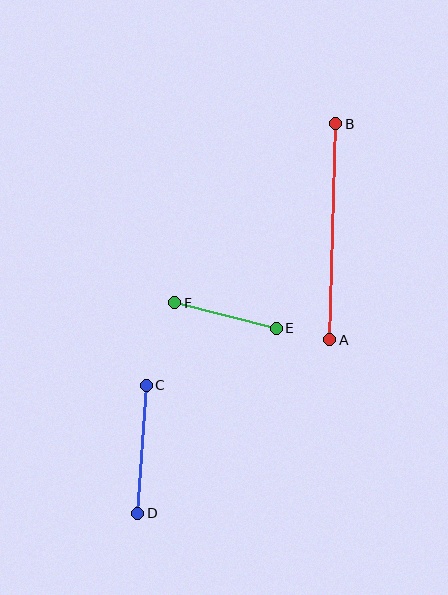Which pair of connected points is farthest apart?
Points A and B are farthest apart.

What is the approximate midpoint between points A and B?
The midpoint is at approximately (333, 232) pixels.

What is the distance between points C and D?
The distance is approximately 128 pixels.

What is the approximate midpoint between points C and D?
The midpoint is at approximately (142, 449) pixels.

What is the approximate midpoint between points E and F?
The midpoint is at approximately (226, 316) pixels.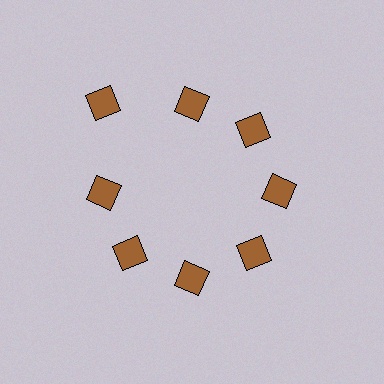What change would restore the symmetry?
The symmetry would be restored by moving it inward, back onto the ring so that all 8 diamonds sit at equal angles and equal distance from the center.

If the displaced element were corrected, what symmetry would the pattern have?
It would have 8-fold rotational symmetry — the pattern would map onto itself every 45 degrees.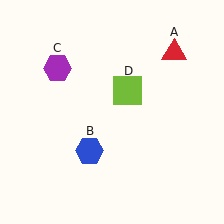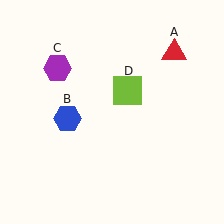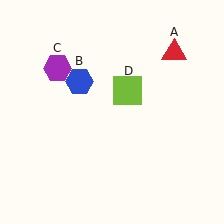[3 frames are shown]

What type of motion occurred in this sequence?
The blue hexagon (object B) rotated clockwise around the center of the scene.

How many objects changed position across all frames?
1 object changed position: blue hexagon (object B).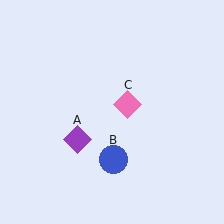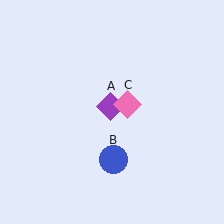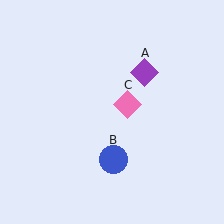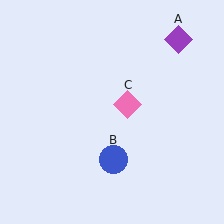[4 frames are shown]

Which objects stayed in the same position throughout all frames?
Blue circle (object B) and pink diamond (object C) remained stationary.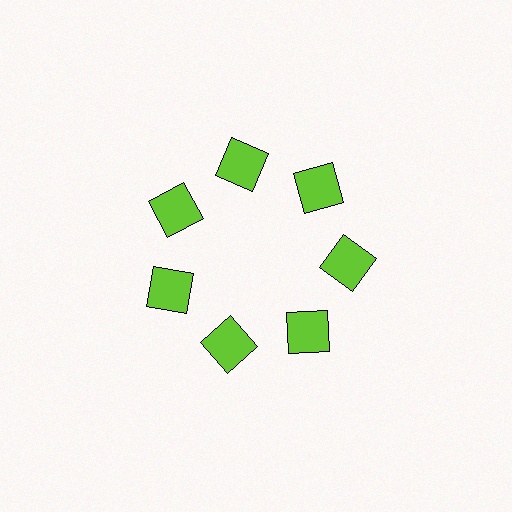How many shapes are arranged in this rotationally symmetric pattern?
There are 7 shapes, arranged in 7 groups of 1.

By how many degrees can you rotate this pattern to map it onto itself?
The pattern maps onto itself every 51 degrees of rotation.